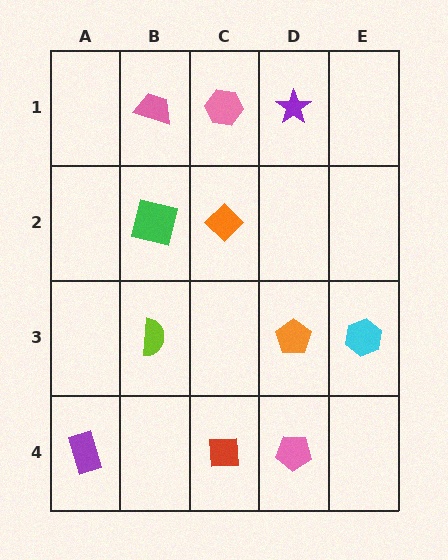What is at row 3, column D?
An orange pentagon.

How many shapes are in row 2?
2 shapes.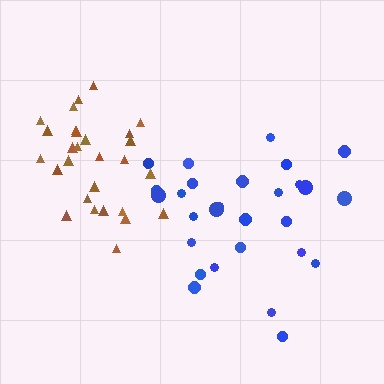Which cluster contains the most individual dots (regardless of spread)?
Blue (28).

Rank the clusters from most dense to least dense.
brown, blue.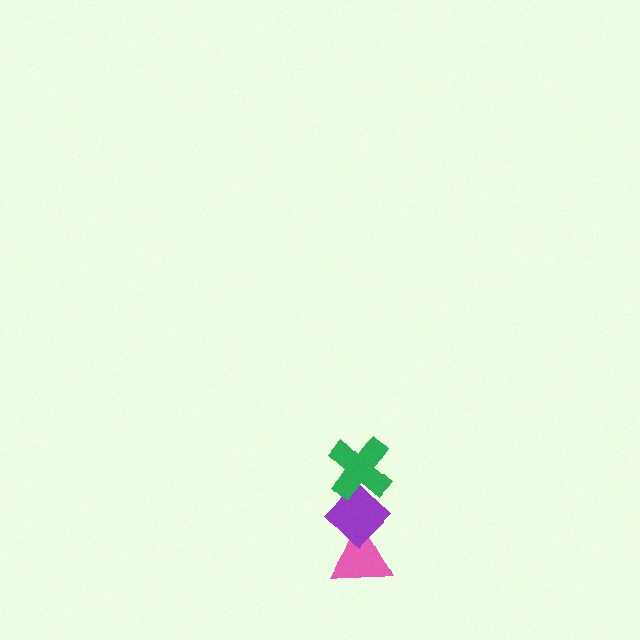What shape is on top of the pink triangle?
The purple diamond is on top of the pink triangle.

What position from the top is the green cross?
The green cross is 1st from the top.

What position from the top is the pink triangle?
The pink triangle is 3rd from the top.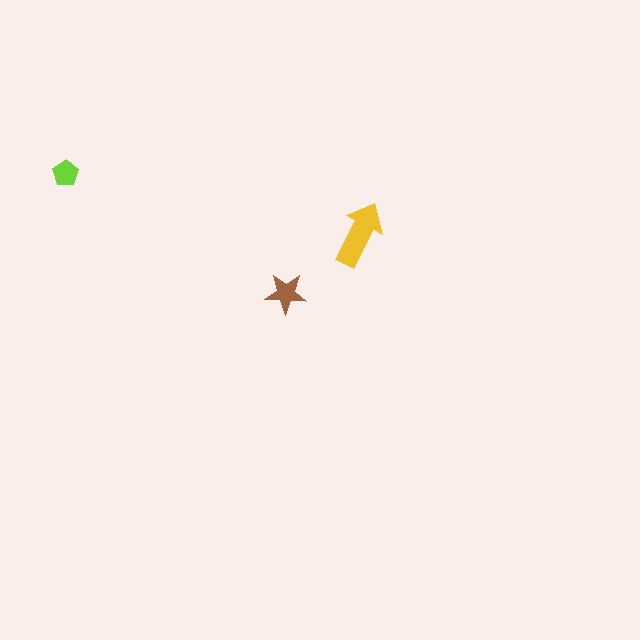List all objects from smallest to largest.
The lime pentagon, the brown star, the yellow arrow.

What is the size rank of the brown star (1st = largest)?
2nd.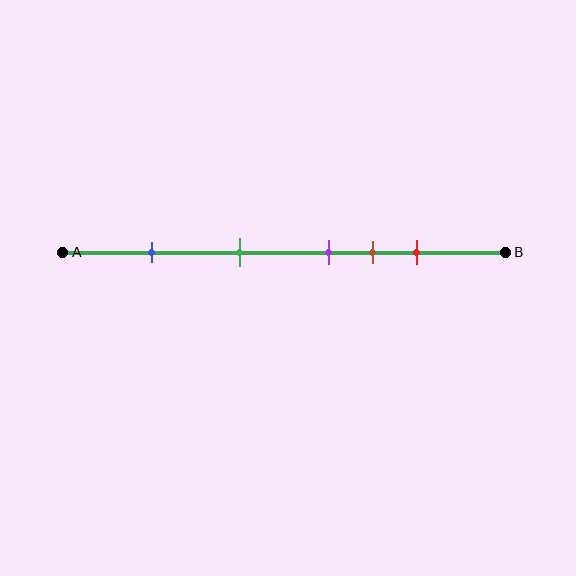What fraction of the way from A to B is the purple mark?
The purple mark is approximately 60% (0.6) of the way from A to B.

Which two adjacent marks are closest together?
The purple and brown marks are the closest adjacent pair.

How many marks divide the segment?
There are 5 marks dividing the segment.